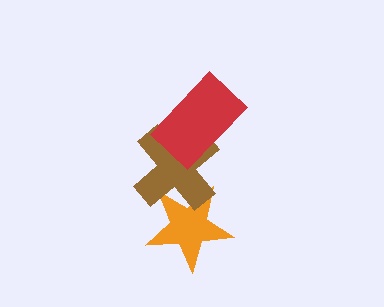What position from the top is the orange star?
The orange star is 3rd from the top.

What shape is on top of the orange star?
The brown cross is on top of the orange star.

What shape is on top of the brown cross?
The red rectangle is on top of the brown cross.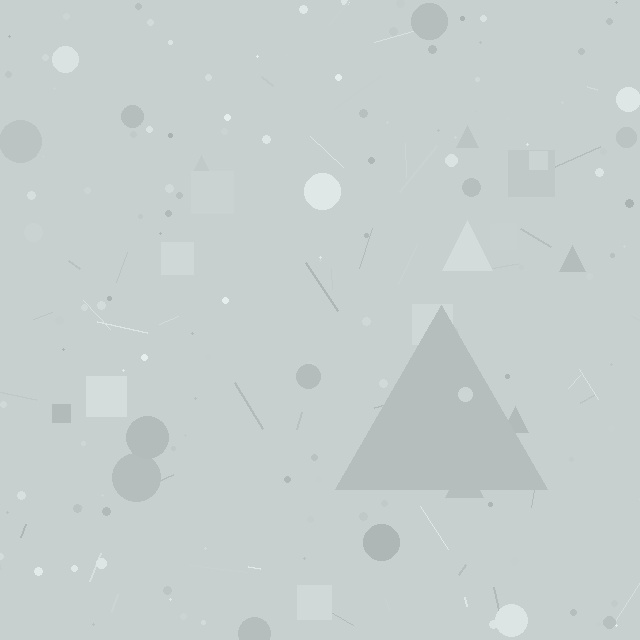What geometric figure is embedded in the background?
A triangle is embedded in the background.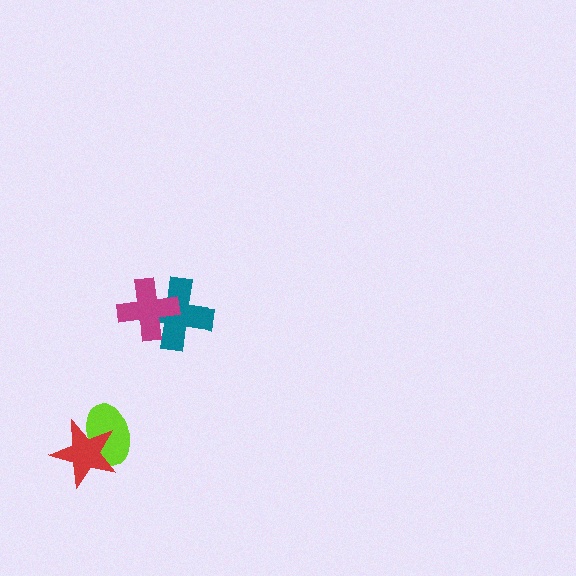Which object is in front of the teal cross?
The magenta cross is in front of the teal cross.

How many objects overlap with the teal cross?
1 object overlaps with the teal cross.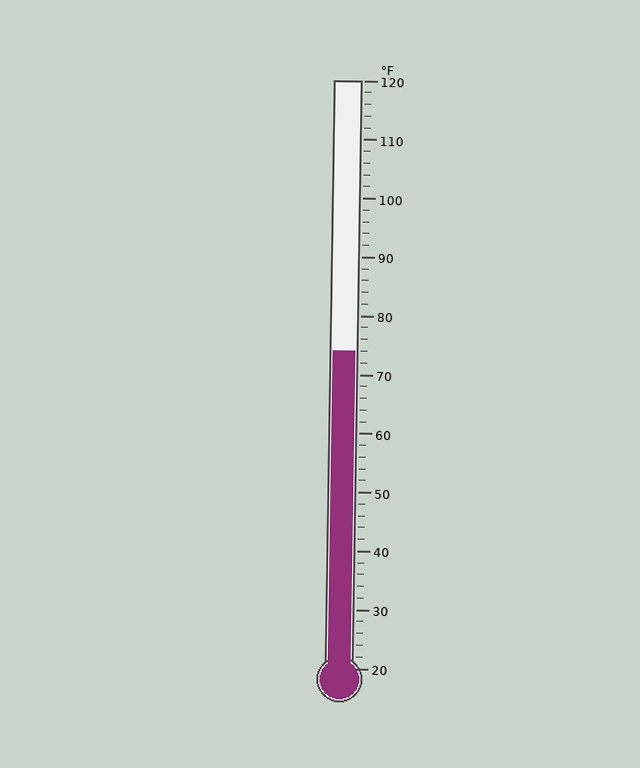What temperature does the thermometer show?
The thermometer shows approximately 74°F.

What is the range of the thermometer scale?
The thermometer scale ranges from 20°F to 120°F.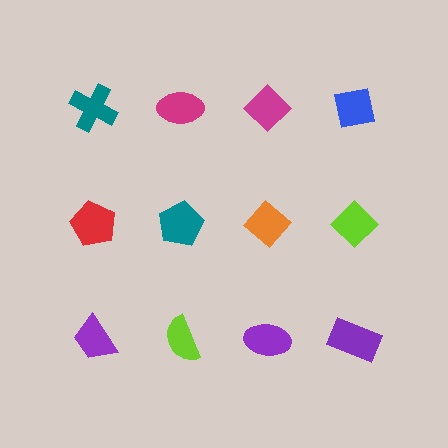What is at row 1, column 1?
A teal cross.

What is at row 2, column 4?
A lime diamond.